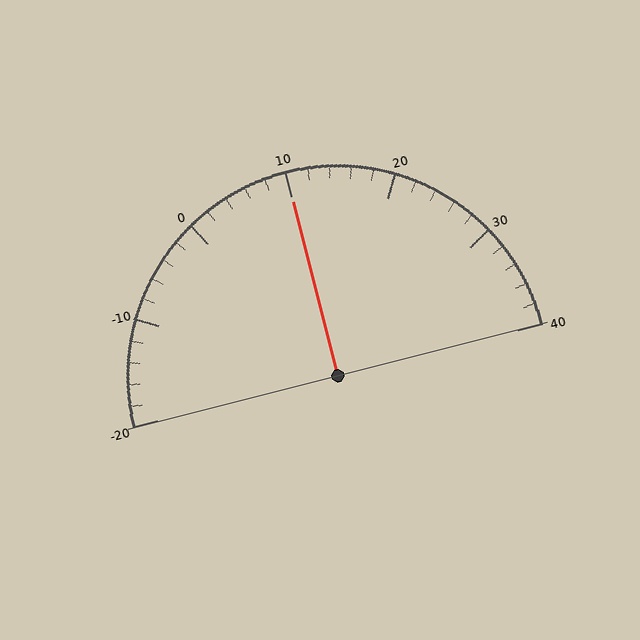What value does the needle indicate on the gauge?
The needle indicates approximately 10.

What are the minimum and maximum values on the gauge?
The gauge ranges from -20 to 40.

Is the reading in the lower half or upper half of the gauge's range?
The reading is in the upper half of the range (-20 to 40).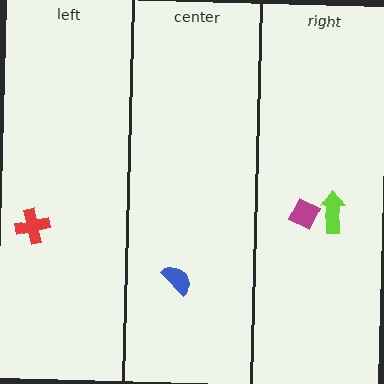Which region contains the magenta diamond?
The right region.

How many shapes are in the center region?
1.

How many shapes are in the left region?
1.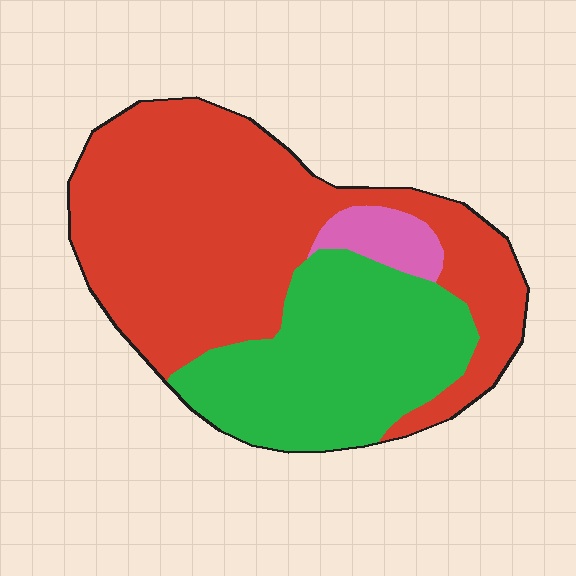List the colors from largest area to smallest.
From largest to smallest: red, green, pink.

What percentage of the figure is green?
Green takes up about one third (1/3) of the figure.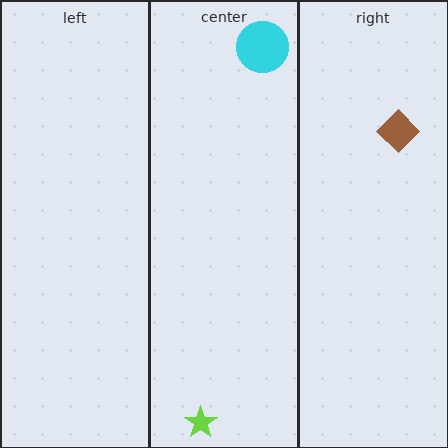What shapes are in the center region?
The lime star, the cyan circle.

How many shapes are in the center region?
2.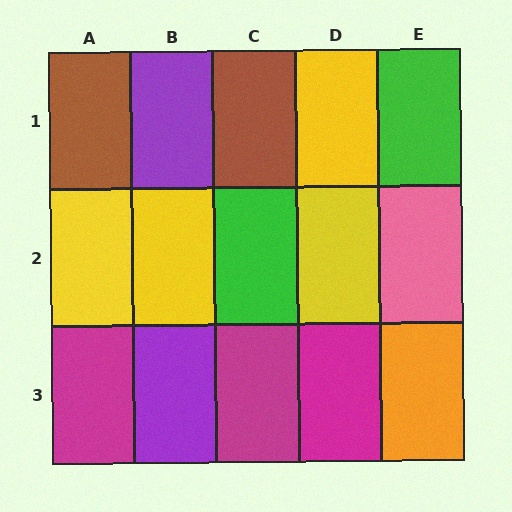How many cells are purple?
2 cells are purple.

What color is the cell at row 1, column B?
Purple.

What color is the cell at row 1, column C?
Brown.